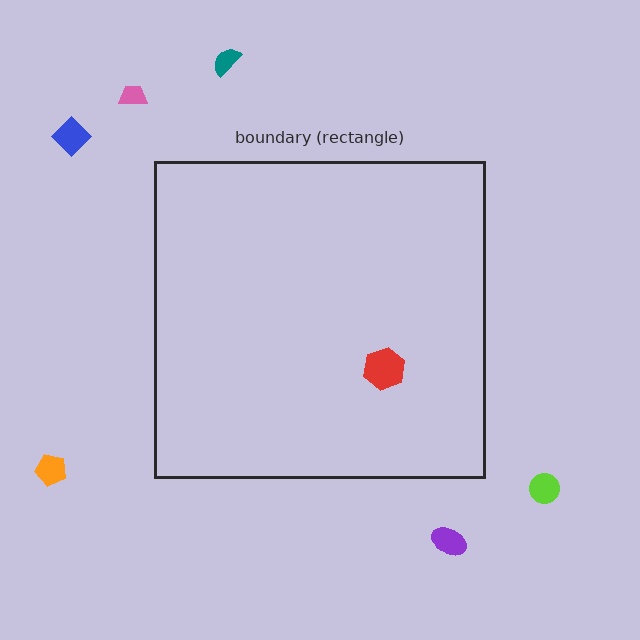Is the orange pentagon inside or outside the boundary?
Outside.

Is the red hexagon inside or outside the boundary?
Inside.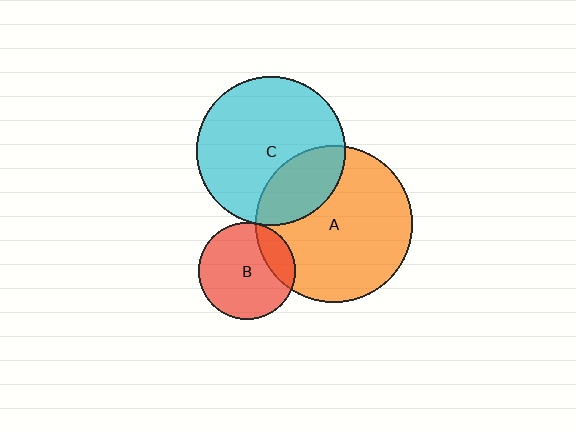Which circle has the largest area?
Circle A (orange).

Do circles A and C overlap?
Yes.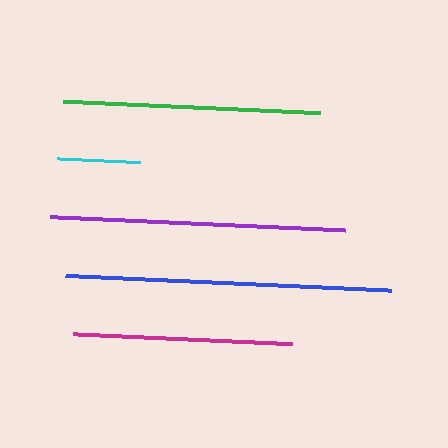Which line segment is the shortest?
The cyan line is the shortest at approximately 82 pixels.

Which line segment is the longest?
The blue line is the longest at approximately 326 pixels.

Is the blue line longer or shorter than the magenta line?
The blue line is longer than the magenta line.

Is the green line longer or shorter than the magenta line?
The green line is longer than the magenta line.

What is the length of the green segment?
The green segment is approximately 256 pixels long.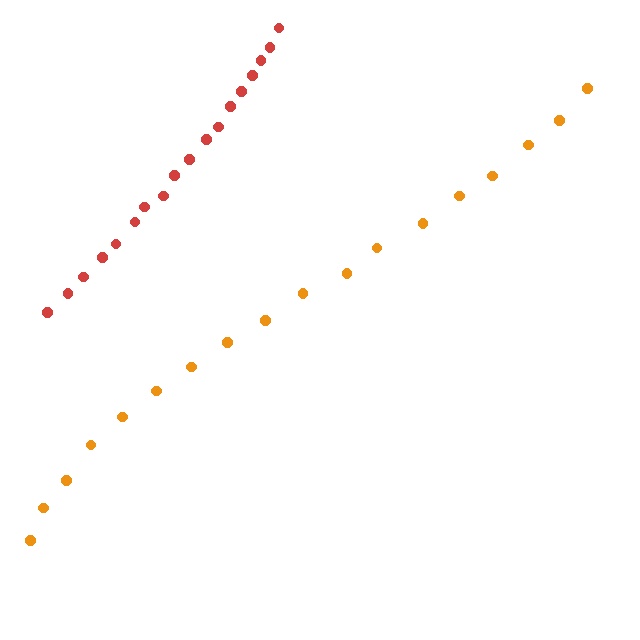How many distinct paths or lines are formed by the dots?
There are 2 distinct paths.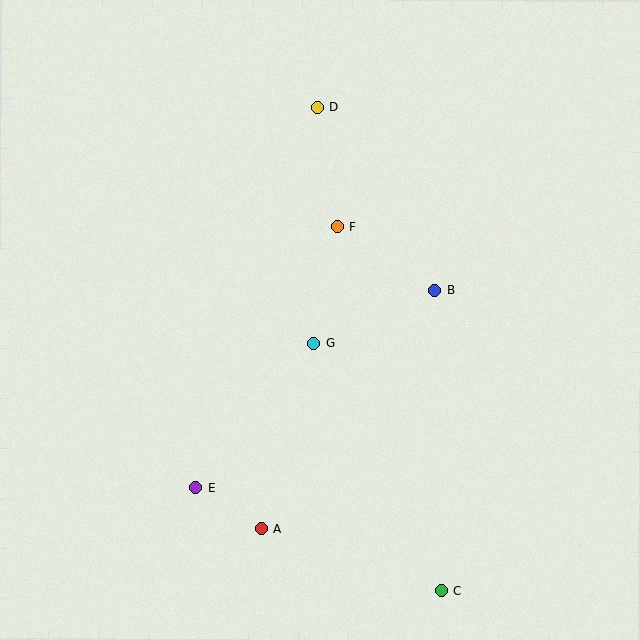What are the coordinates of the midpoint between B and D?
The midpoint between B and D is at (376, 198).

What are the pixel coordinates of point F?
Point F is at (337, 227).